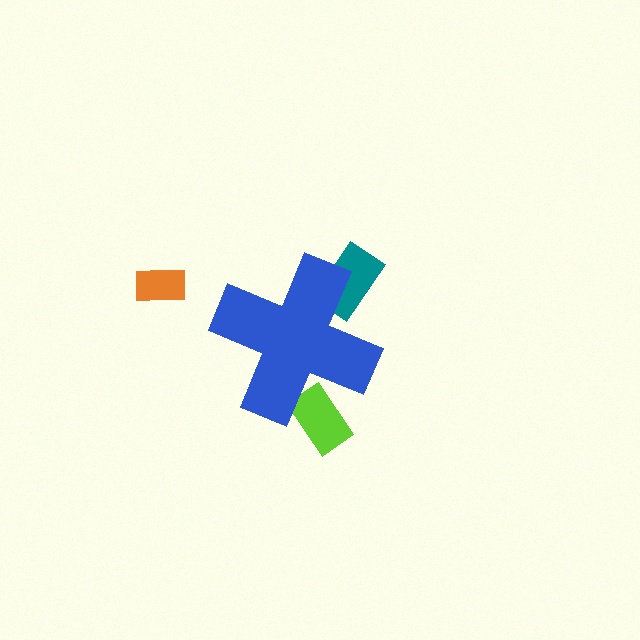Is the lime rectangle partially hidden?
Yes, the lime rectangle is partially hidden behind the blue cross.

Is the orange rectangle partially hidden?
No, the orange rectangle is fully visible.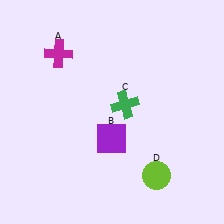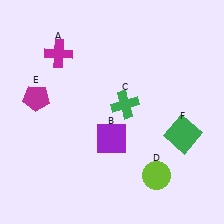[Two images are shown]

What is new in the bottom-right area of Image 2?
A green square (F) was added in the bottom-right area of Image 2.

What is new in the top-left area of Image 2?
A magenta pentagon (E) was added in the top-left area of Image 2.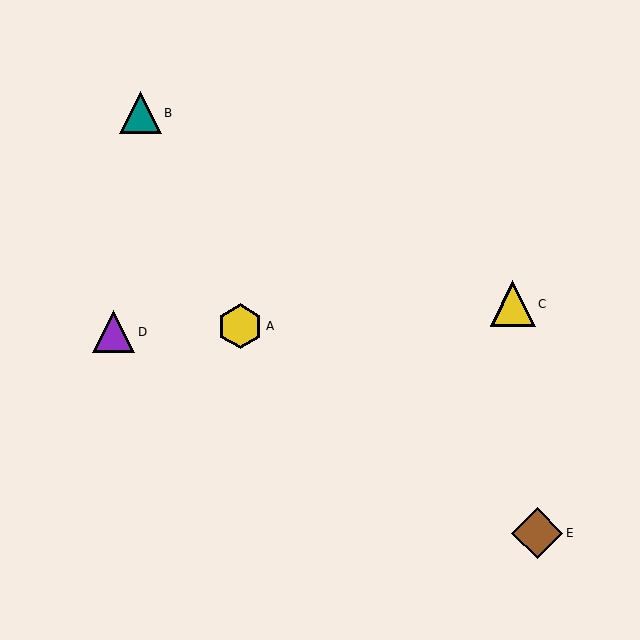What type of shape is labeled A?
Shape A is a yellow hexagon.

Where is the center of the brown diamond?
The center of the brown diamond is at (537, 533).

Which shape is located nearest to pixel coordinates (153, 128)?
The teal triangle (labeled B) at (140, 113) is nearest to that location.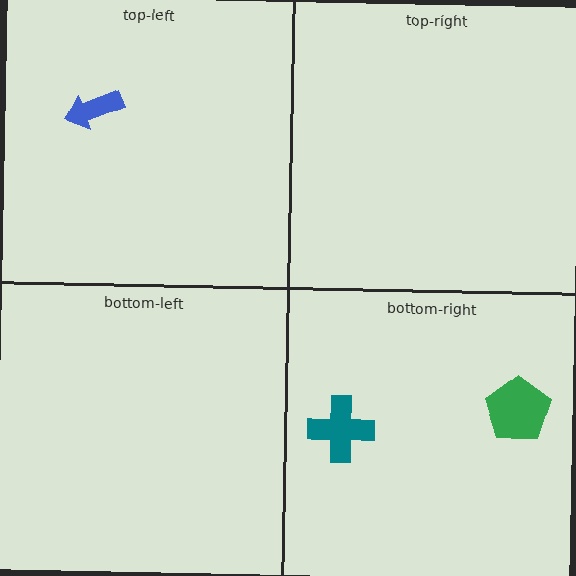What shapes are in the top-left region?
The blue arrow.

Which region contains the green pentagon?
The bottom-right region.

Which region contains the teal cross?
The bottom-right region.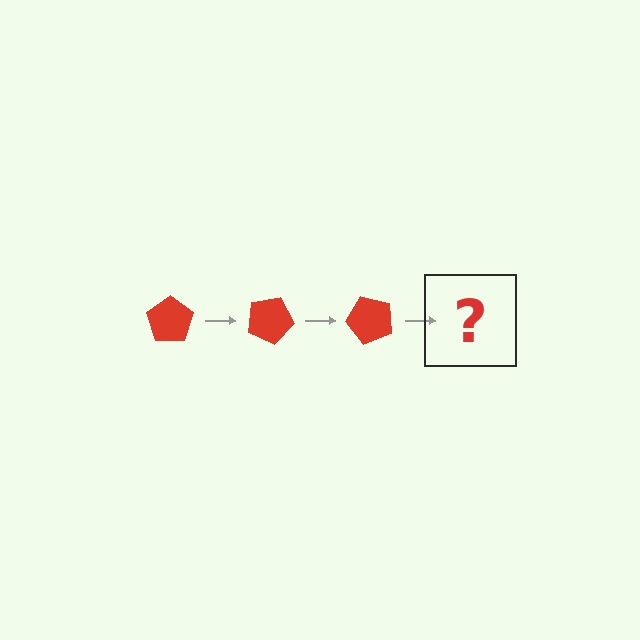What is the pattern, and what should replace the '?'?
The pattern is that the pentagon rotates 25 degrees each step. The '?' should be a red pentagon rotated 75 degrees.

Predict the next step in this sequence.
The next step is a red pentagon rotated 75 degrees.